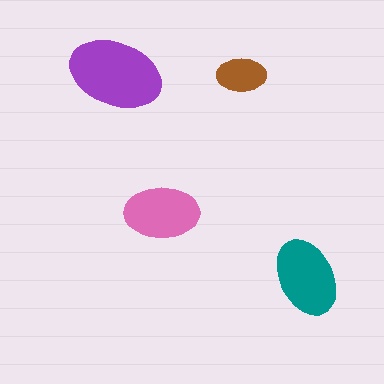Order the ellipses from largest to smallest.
the purple one, the teal one, the pink one, the brown one.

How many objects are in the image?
There are 4 objects in the image.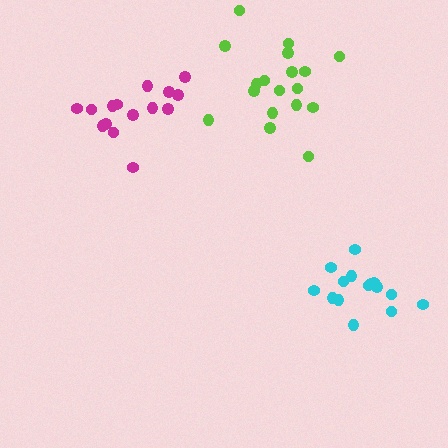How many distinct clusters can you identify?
There are 3 distinct clusters.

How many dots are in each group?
Group 1: 18 dots, Group 2: 15 dots, Group 3: 15 dots (48 total).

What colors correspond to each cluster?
The clusters are colored: lime, magenta, cyan.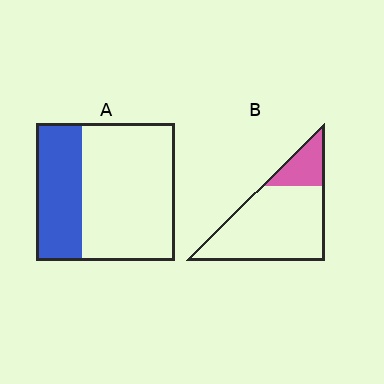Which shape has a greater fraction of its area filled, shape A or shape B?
Shape A.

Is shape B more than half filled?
No.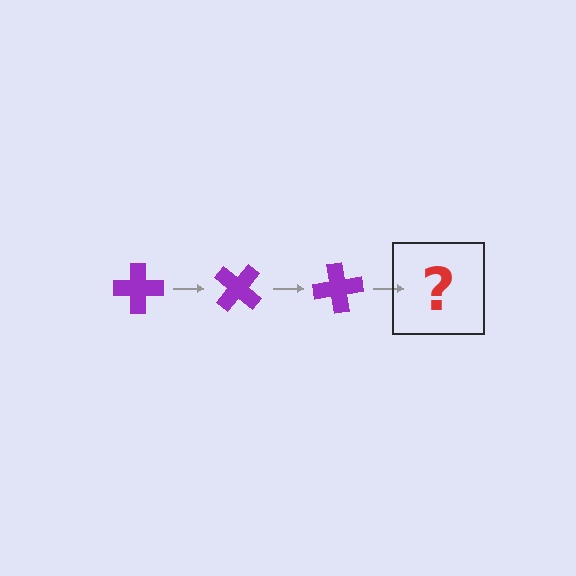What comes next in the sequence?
The next element should be a purple cross rotated 120 degrees.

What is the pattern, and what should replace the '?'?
The pattern is that the cross rotates 40 degrees each step. The '?' should be a purple cross rotated 120 degrees.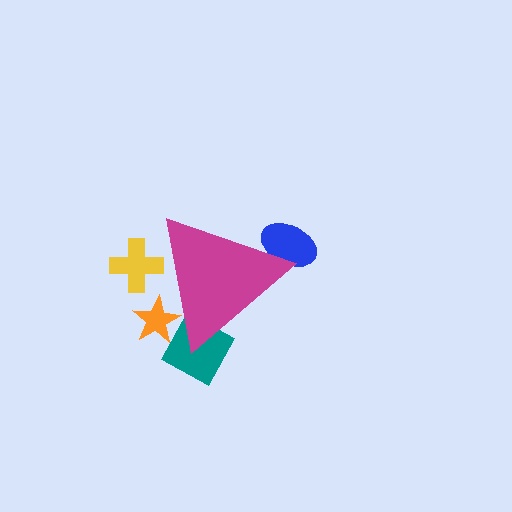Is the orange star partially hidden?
Yes, the orange star is partially hidden behind the magenta triangle.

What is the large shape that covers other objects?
A magenta triangle.